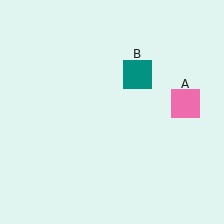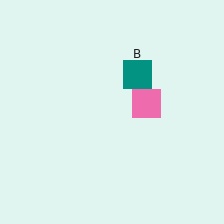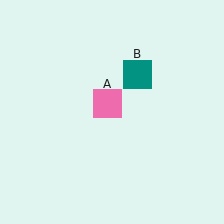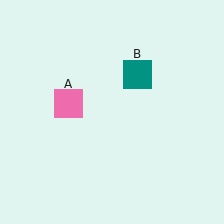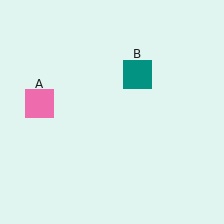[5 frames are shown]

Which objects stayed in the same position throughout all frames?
Teal square (object B) remained stationary.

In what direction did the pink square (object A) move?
The pink square (object A) moved left.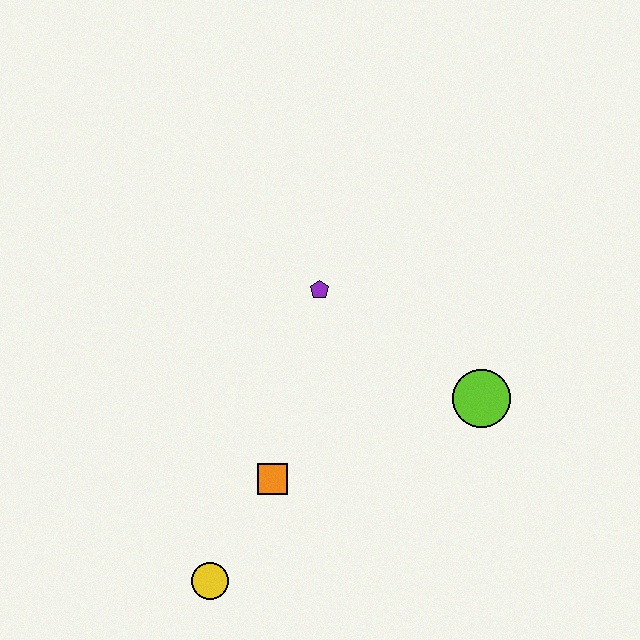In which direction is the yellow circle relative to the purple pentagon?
The yellow circle is below the purple pentagon.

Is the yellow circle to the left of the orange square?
Yes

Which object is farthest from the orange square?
The lime circle is farthest from the orange square.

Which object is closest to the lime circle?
The purple pentagon is closest to the lime circle.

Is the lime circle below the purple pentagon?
Yes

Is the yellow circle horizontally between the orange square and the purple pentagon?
No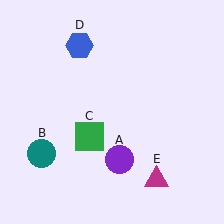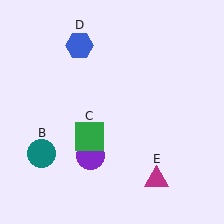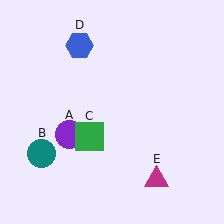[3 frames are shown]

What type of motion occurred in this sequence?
The purple circle (object A) rotated clockwise around the center of the scene.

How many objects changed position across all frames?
1 object changed position: purple circle (object A).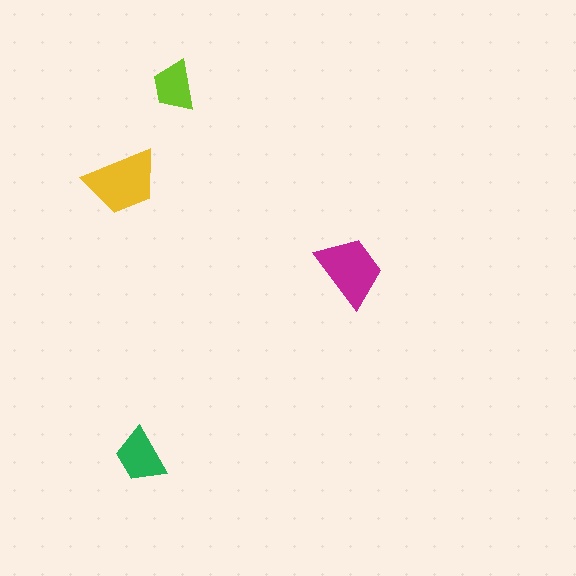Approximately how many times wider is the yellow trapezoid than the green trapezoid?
About 1.5 times wider.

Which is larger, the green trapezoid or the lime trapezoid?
The green one.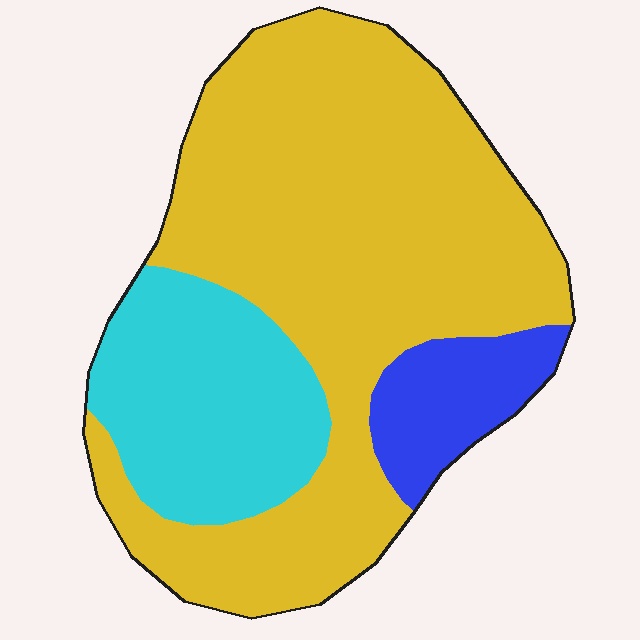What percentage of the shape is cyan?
Cyan covers about 25% of the shape.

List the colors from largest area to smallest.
From largest to smallest: yellow, cyan, blue.